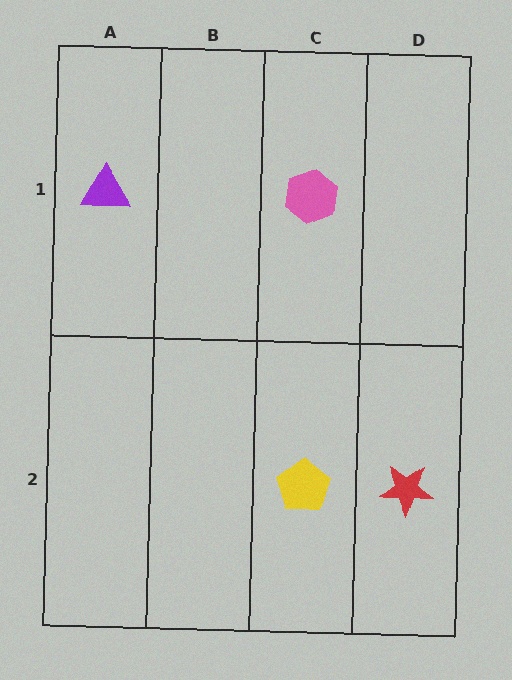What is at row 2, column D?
A red star.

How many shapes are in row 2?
2 shapes.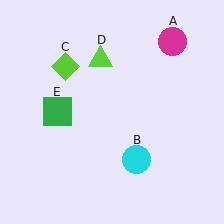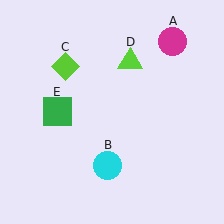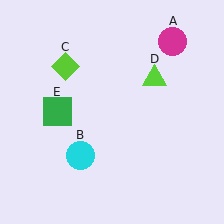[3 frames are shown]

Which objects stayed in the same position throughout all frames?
Magenta circle (object A) and lime diamond (object C) and green square (object E) remained stationary.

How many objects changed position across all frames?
2 objects changed position: cyan circle (object B), lime triangle (object D).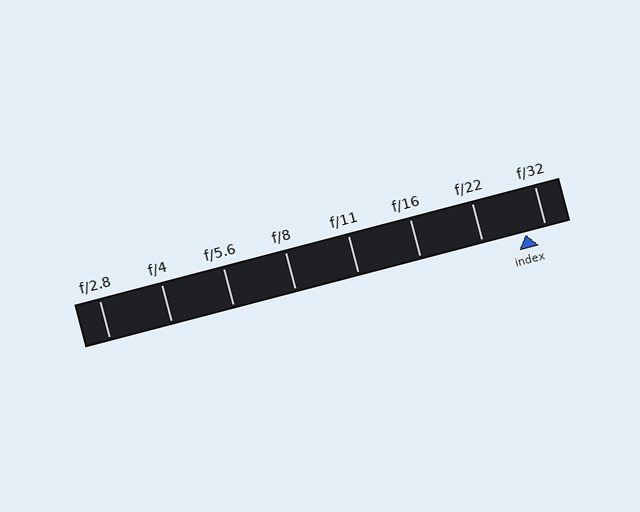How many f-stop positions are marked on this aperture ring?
There are 8 f-stop positions marked.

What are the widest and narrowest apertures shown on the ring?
The widest aperture shown is f/2.8 and the narrowest is f/32.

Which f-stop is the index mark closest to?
The index mark is closest to f/32.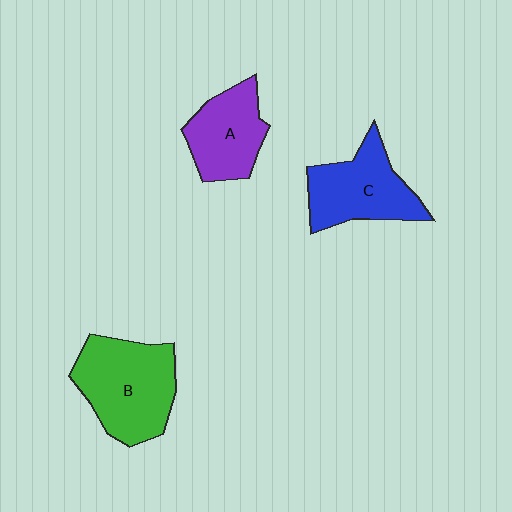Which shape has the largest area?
Shape B (green).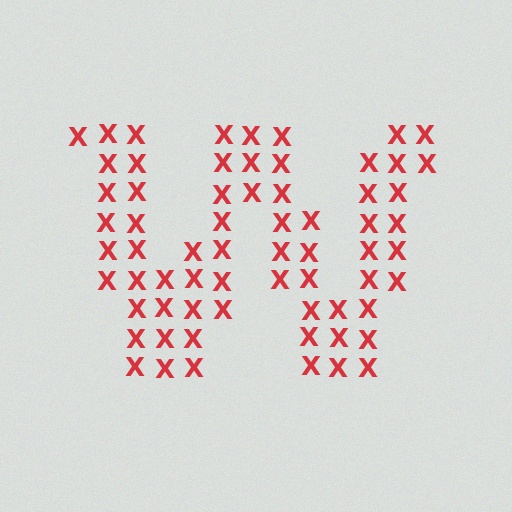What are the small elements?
The small elements are letter X's.